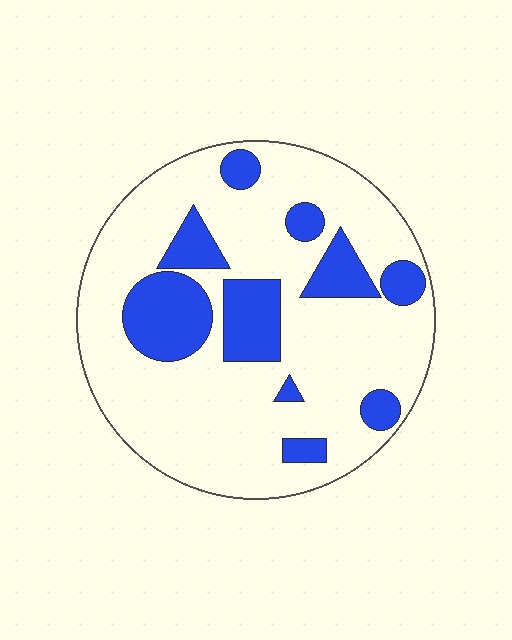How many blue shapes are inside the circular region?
10.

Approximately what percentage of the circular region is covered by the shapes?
Approximately 25%.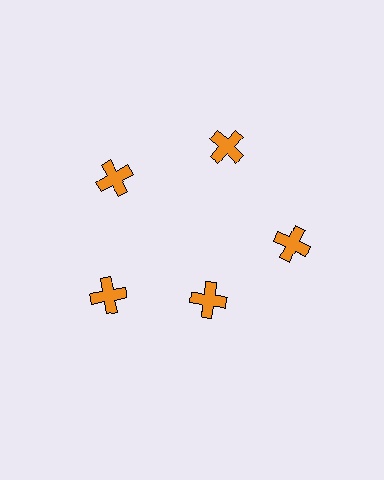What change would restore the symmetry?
The symmetry would be restored by moving it outward, back onto the ring so that all 5 crosses sit at equal angles and equal distance from the center.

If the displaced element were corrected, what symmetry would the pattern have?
It would have 5-fold rotational symmetry — the pattern would map onto itself every 72 degrees.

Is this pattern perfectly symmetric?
No. The 5 orange crosses are arranged in a ring, but one element near the 5 o'clock position is pulled inward toward the center, breaking the 5-fold rotational symmetry.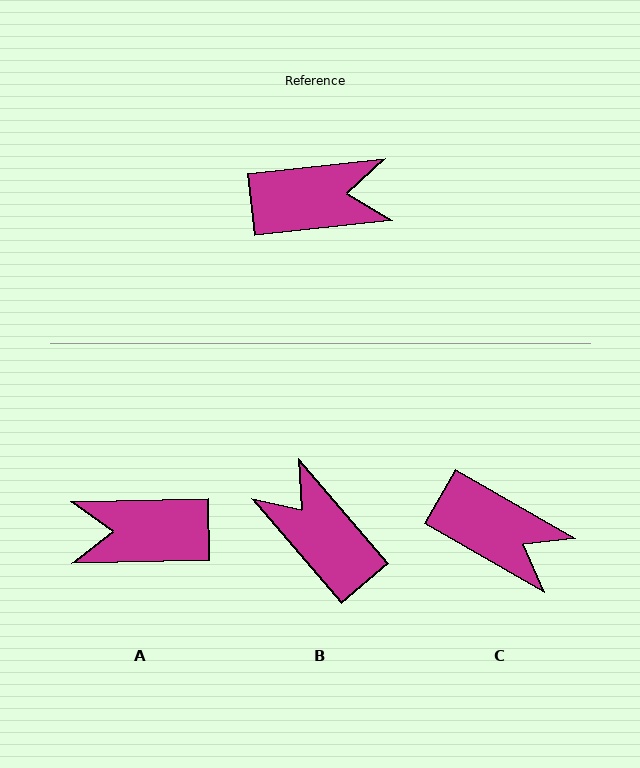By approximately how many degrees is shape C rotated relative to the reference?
Approximately 37 degrees clockwise.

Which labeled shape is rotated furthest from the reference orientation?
A, about 175 degrees away.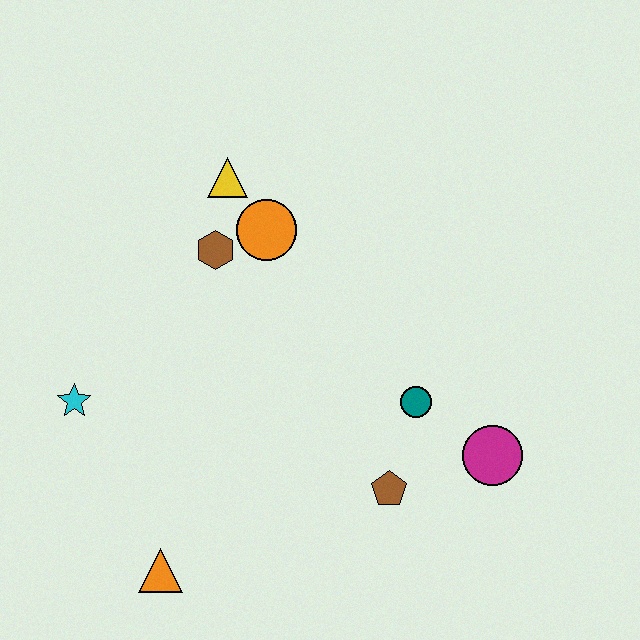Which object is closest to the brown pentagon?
The teal circle is closest to the brown pentagon.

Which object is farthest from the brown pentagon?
The yellow triangle is farthest from the brown pentagon.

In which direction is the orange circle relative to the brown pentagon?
The orange circle is above the brown pentagon.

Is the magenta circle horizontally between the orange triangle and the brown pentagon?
No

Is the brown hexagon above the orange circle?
No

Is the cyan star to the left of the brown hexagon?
Yes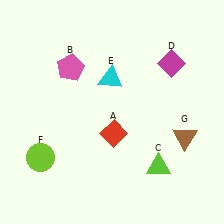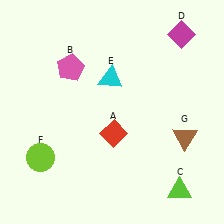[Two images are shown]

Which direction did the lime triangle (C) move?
The lime triangle (C) moved down.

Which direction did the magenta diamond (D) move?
The magenta diamond (D) moved up.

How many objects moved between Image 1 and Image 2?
2 objects moved between the two images.